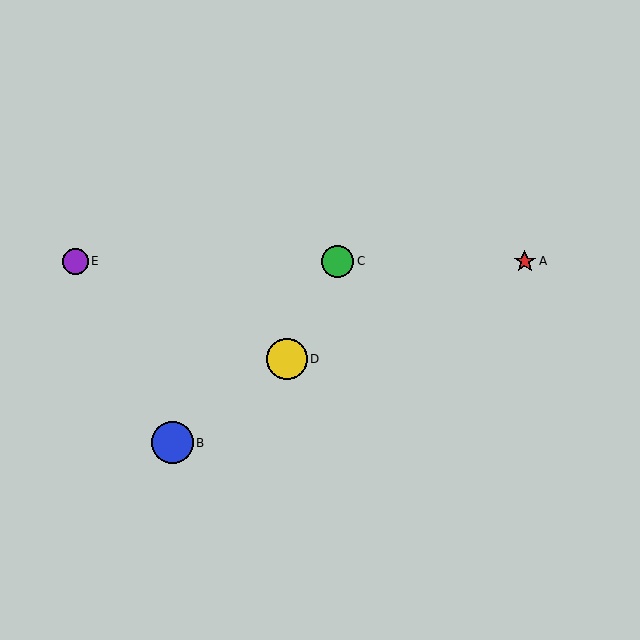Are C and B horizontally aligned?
No, C is at y≈261 and B is at y≈443.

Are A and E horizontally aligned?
Yes, both are at y≈261.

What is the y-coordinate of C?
Object C is at y≈261.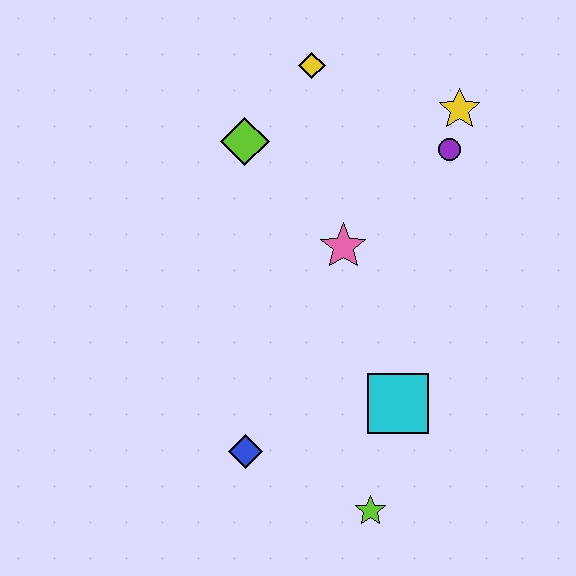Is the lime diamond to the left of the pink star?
Yes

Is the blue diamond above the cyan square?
No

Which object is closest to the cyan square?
The lime star is closest to the cyan square.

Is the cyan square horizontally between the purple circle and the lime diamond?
Yes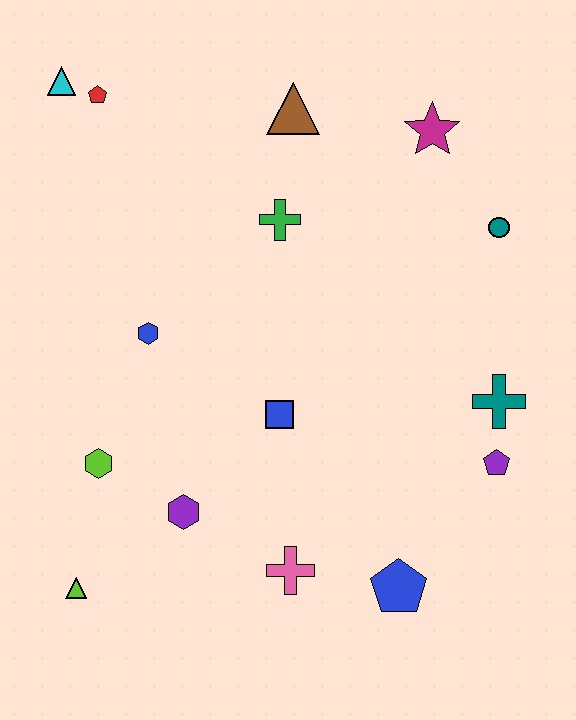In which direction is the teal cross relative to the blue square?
The teal cross is to the right of the blue square.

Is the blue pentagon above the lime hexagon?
No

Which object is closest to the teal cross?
The purple pentagon is closest to the teal cross.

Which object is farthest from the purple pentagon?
The cyan triangle is farthest from the purple pentagon.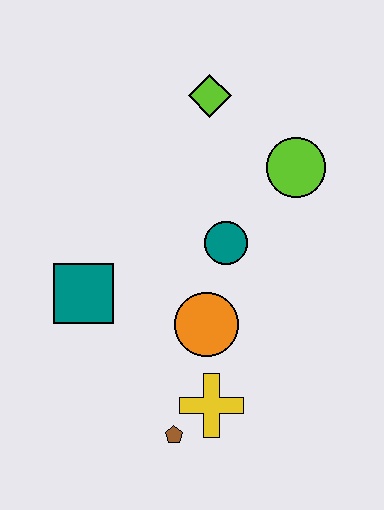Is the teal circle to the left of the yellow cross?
No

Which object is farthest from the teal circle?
The brown pentagon is farthest from the teal circle.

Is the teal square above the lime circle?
No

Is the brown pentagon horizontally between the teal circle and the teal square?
Yes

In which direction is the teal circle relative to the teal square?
The teal circle is to the right of the teal square.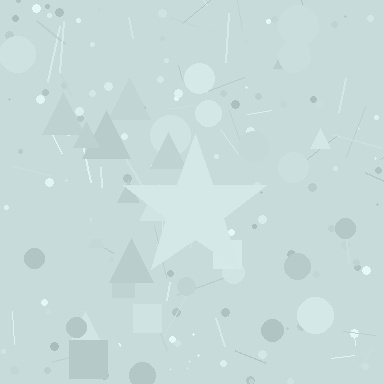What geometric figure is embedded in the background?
A star is embedded in the background.